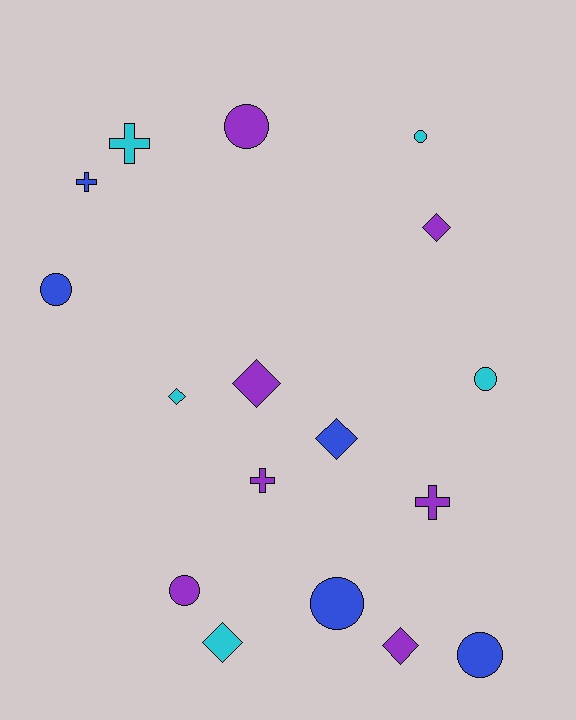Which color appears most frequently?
Purple, with 7 objects.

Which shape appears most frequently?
Circle, with 7 objects.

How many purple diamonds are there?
There are 3 purple diamonds.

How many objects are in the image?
There are 17 objects.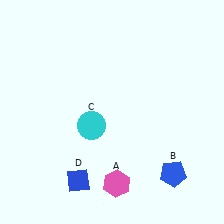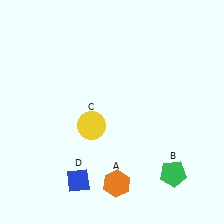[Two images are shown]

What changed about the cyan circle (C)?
In Image 1, C is cyan. In Image 2, it changed to yellow.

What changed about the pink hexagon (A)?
In Image 1, A is pink. In Image 2, it changed to orange.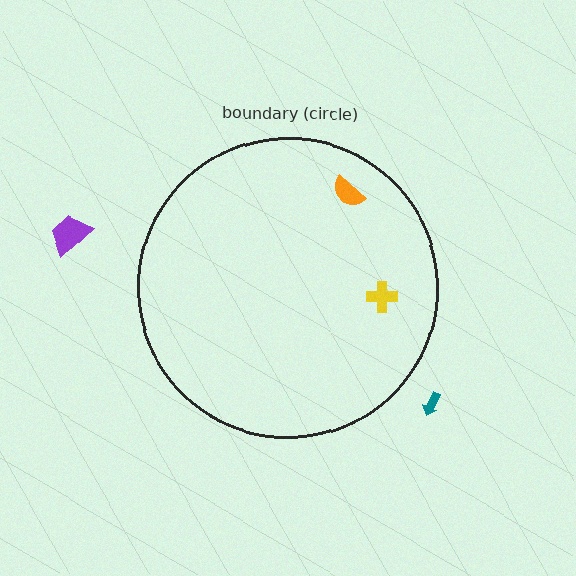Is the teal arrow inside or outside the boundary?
Outside.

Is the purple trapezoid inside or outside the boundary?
Outside.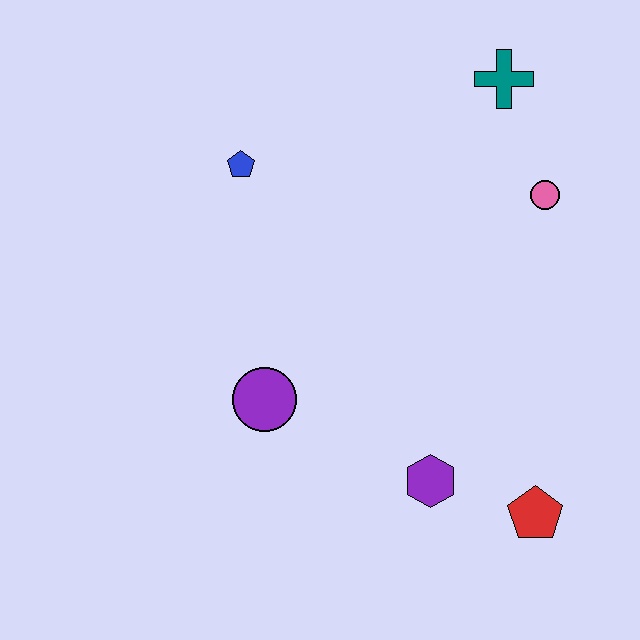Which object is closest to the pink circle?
The teal cross is closest to the pink circle.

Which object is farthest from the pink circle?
The purple circle is farthest from the pink circle.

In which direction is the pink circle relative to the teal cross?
The pink circle is below the teal cross.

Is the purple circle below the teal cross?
Yes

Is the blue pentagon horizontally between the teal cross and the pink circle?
No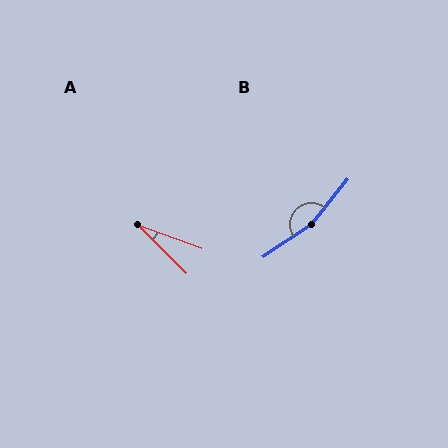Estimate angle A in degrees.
Approximately 25 degrees.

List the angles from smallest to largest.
A (25°), B (162°).